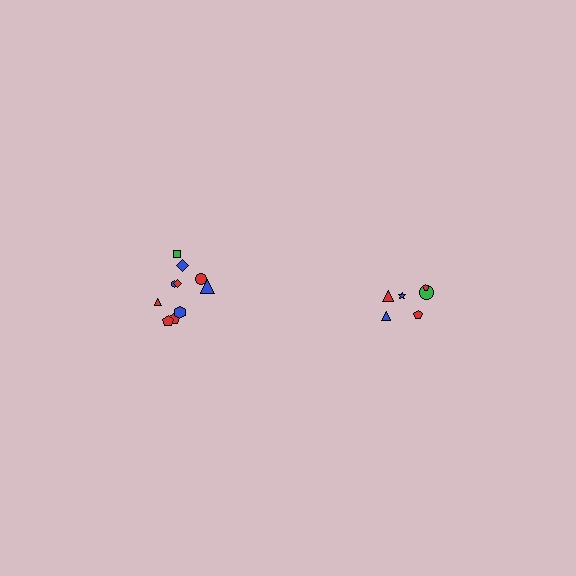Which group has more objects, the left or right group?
The left group.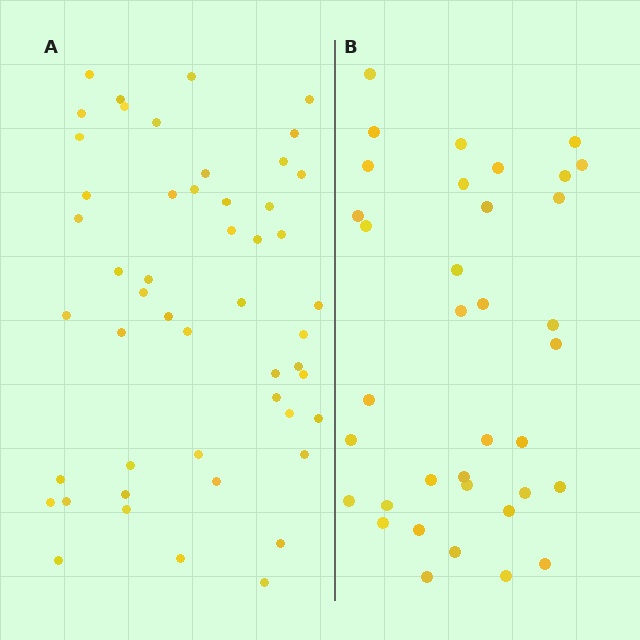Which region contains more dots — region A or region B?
Region A (the left region) has more dots.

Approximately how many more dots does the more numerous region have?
Region A has approximately 15 more dots than region B.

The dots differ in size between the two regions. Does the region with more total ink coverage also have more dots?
No. Region B has more total ink coverage because its dots are larger, but region A actually contains more individual dots. Total area can be misleading — the number of items is what matters here.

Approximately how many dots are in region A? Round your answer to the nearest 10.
About 50 dots.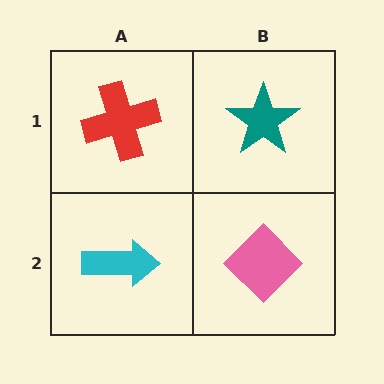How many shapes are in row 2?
2 shapes.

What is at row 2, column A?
A cyan arrow.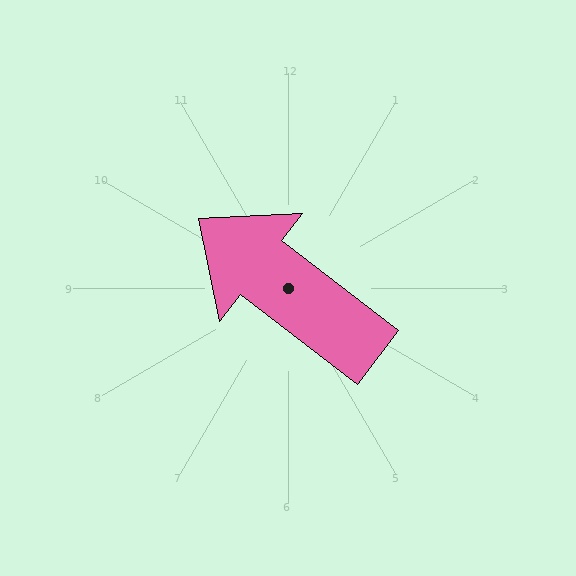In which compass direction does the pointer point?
Northwest.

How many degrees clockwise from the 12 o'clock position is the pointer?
Approximately 308 degrees.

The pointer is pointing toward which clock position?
Roughly 10 o'clock.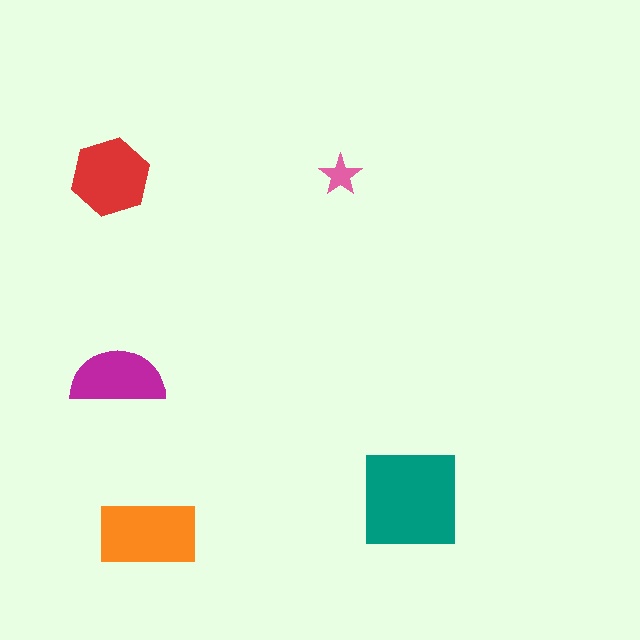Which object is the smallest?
The pink star.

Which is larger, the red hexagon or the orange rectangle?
The orange rectangle.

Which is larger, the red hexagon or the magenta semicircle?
The red hexagon.